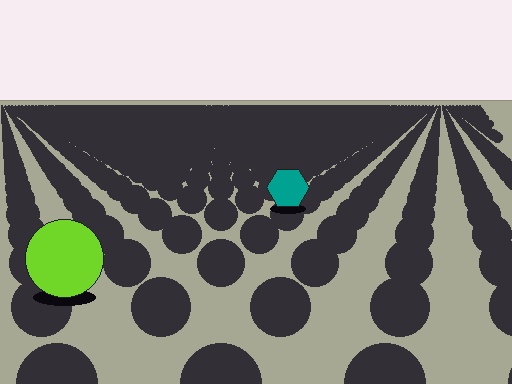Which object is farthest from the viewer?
The teal hexagon is farthest from the viewer. It appears smaller and the ground texture around it is denser.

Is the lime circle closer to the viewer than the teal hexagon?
Yes. The lime circle is closer — you can tell from the texture gradient: the ground texture is coarser near it.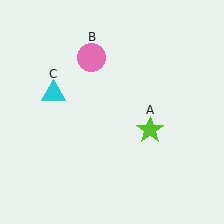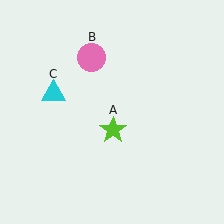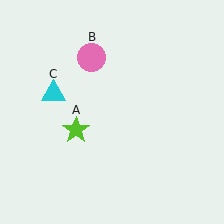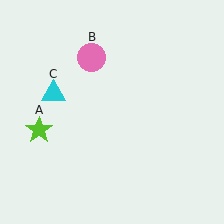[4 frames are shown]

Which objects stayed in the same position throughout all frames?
Pink circle (object B) and cyan triangle (object C) remained stationary.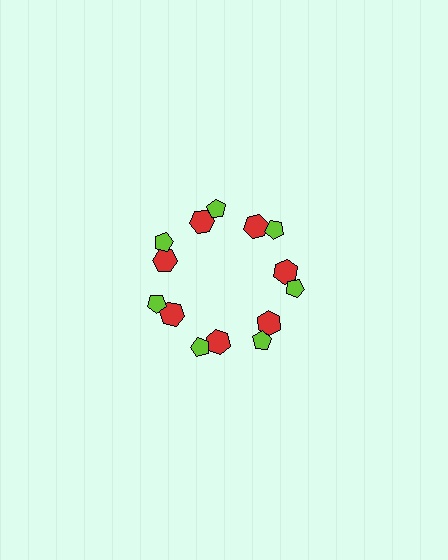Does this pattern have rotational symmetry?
Yes, this pattern has 7-fold rotational symmetry. It looks the same after rotating 51 degrees around the center.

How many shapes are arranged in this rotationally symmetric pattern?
There are 14 shapes, arranged in 7 groups of 2.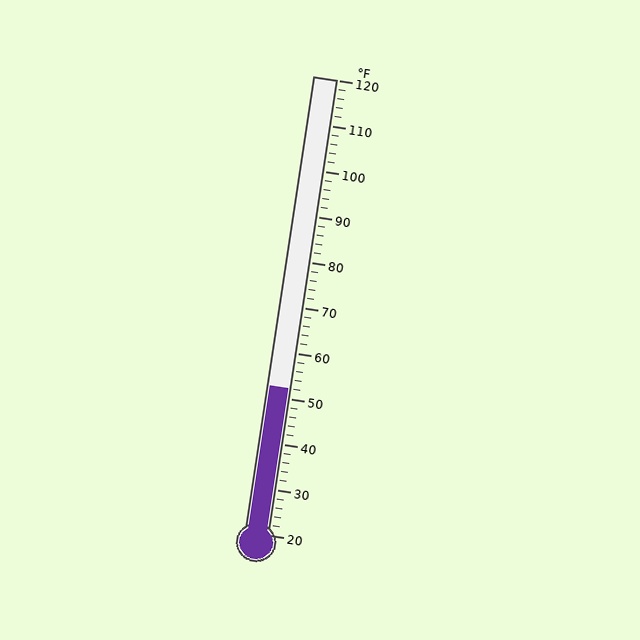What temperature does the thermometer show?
The thermometer shows approximately 52°F.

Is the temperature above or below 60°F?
The temperature is below 60°F.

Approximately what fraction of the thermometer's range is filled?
The thermometer is filled to approximately 30% of its range.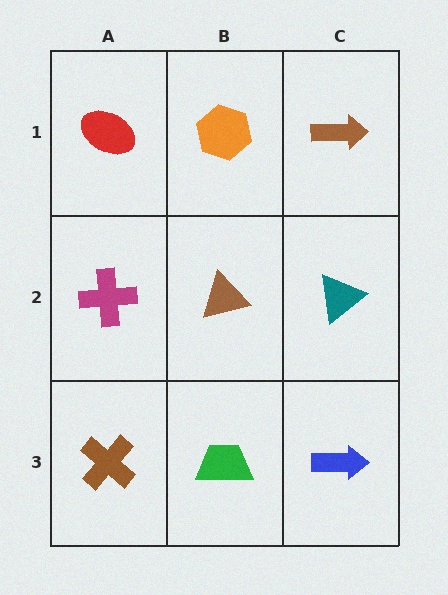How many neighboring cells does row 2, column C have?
3.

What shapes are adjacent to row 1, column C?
A teal triangle (row 2, column C), an orange hexagon (row 1, column B).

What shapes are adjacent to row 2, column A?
A red ellipse (row 1, column A), a brown cross (row 3, column A), a brown triangle (row 2, column B).